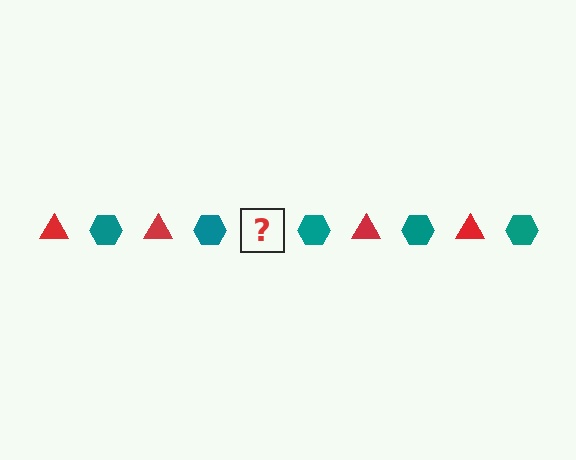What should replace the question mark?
The question mark should be replaced with a red triangle.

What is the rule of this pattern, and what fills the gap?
The rule is that the pattern alternates between red triangle and teal hexagon. The gap should be filled with a red triangle.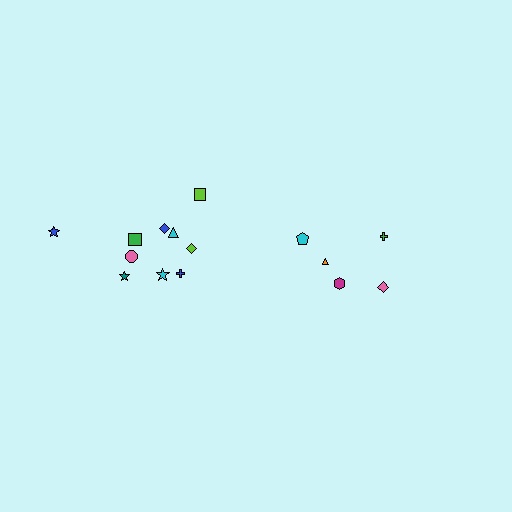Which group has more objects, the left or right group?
The left group.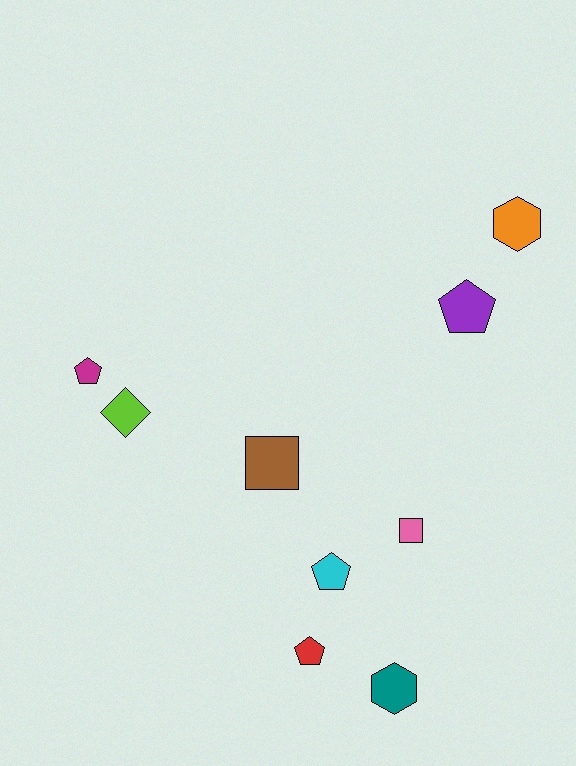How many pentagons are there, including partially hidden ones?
There are 4 pentagons.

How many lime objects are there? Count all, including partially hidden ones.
There is 1 lime object.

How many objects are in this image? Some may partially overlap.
There are 9 objects.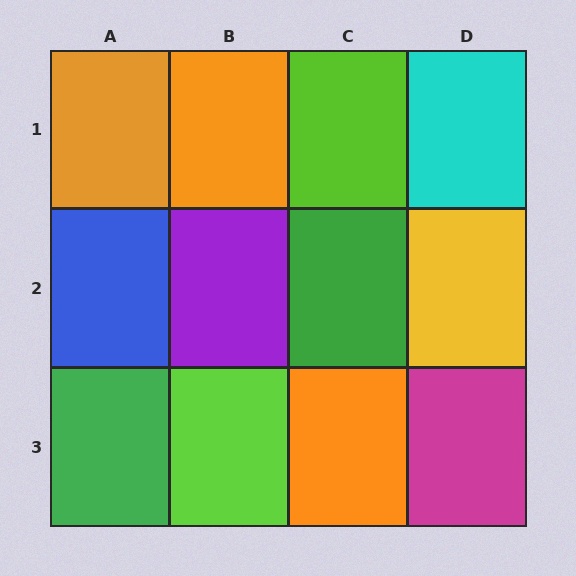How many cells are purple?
1 cell is purple.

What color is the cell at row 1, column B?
Orange.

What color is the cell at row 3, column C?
Orange.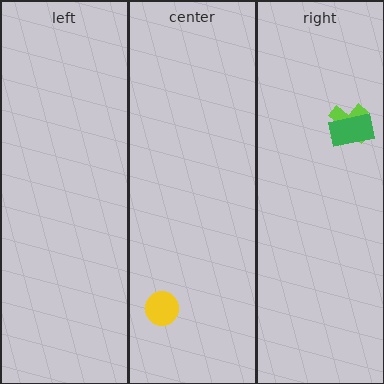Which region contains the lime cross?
The right region.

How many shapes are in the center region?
1.